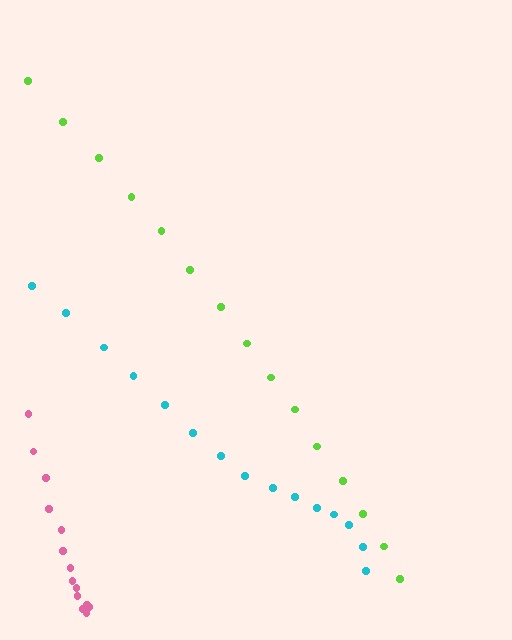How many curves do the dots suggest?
There are 3 distinct paths.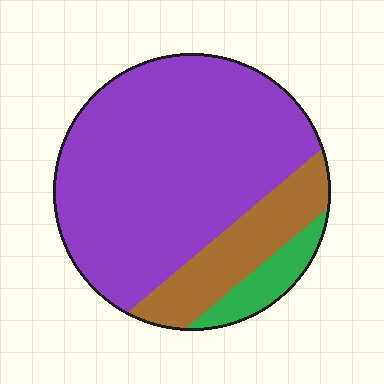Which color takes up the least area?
Green, at roughly 10%.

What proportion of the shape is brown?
Brown takes up about one fifth (1/5) of the shape.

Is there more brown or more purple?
Purple.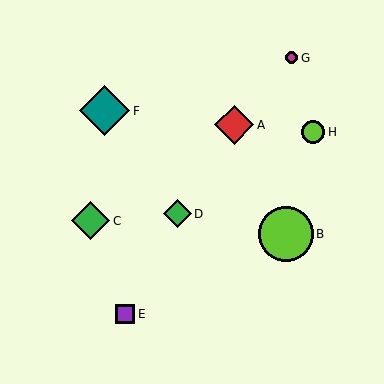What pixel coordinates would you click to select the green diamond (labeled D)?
Click at (177, 214) to select the green diamond D.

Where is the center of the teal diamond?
The center of the teal diamond is at (105, 111).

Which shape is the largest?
The lime circle (labeled B) is the largest.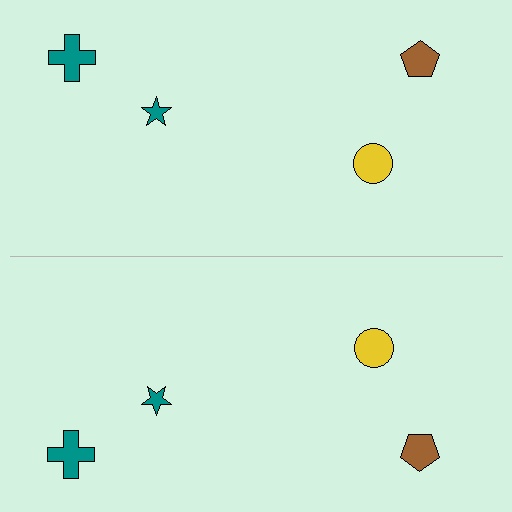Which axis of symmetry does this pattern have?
The pattern has a horizontal axis of symmetry running through the center of the image.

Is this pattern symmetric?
Yes, this pattern has bilateral (reflection) symmetry.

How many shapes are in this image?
There are 8 shapes in this image.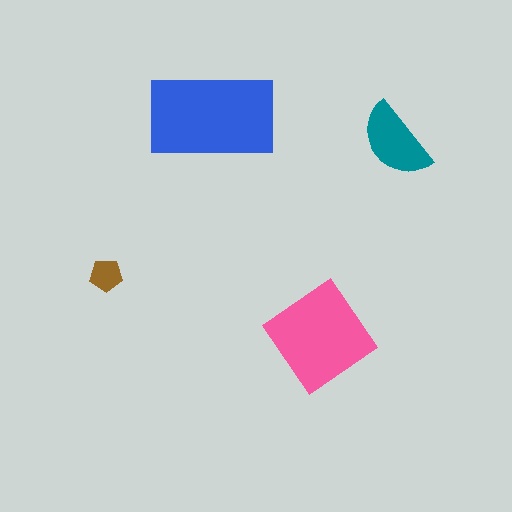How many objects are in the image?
There are 4 objects in the image.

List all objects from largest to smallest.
The blue rectangle, the pink diamond, the teal semicircle, the brown pentagon.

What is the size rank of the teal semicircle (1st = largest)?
3rd.